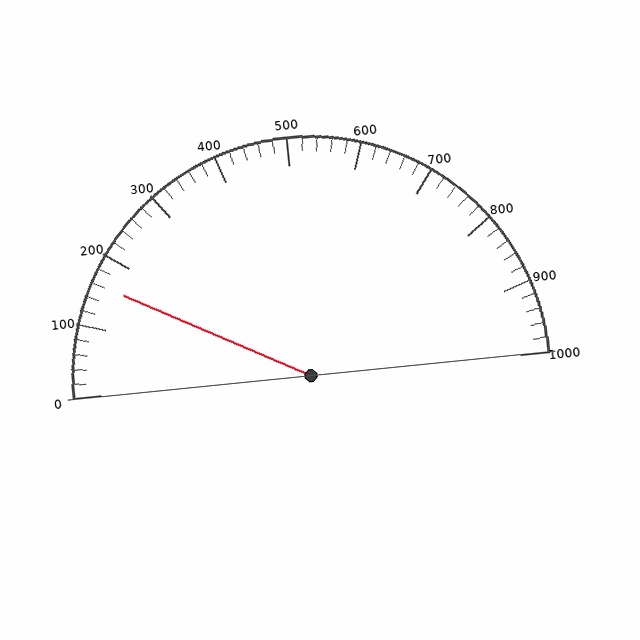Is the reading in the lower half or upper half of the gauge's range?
The reading is in the lower half of the range (0 to 1000).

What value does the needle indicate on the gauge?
The needle indicates approximately 160.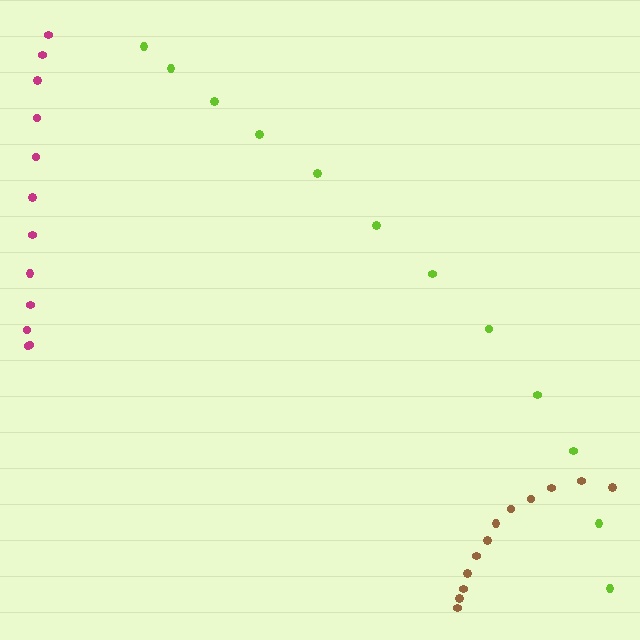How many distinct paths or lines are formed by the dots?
There are 3 distinct paths.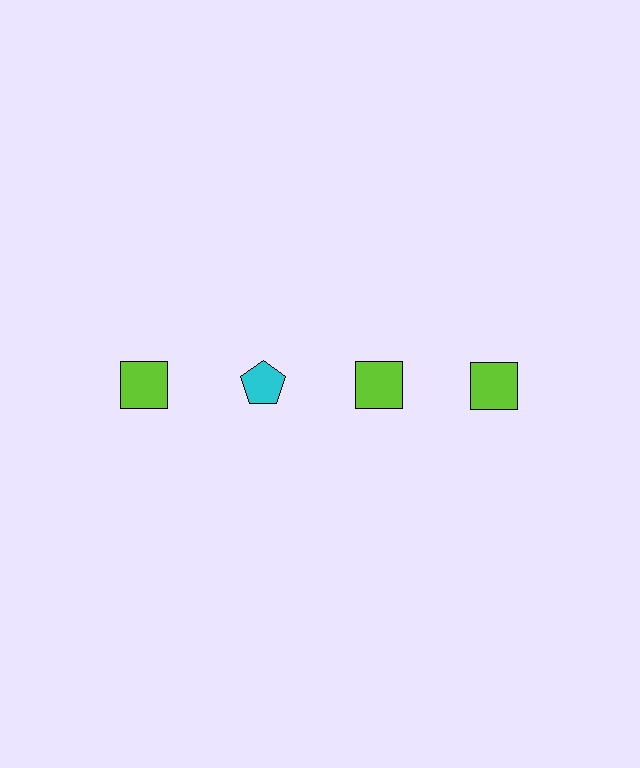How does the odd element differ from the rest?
It differs in both color (cyan instead of lime) and shape (pentagon instead of square).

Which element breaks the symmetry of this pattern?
The cyan pentagon in the top row, second from left column breaks the symmetry. All other shapes are lime squares.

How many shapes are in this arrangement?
There are 4 shapes arranged in a grid pattern.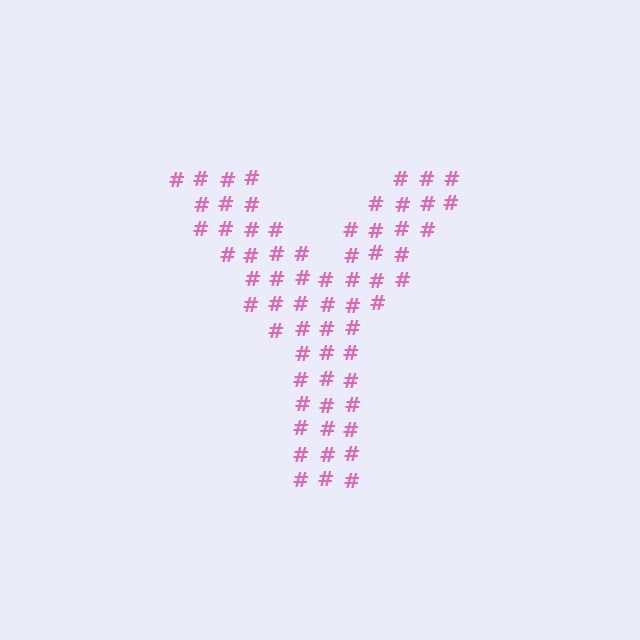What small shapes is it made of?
It is made of small hash symbols.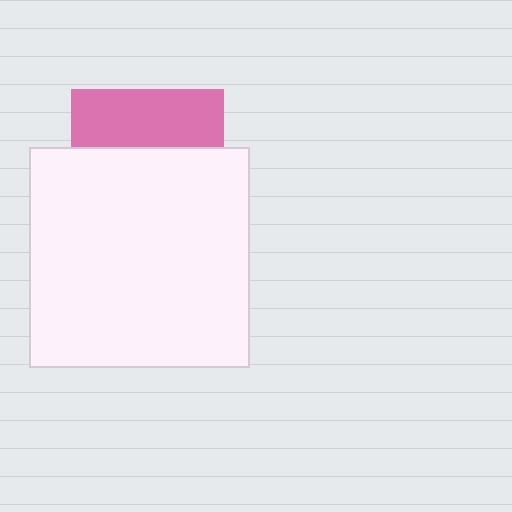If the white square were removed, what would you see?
You would see the complete pink square.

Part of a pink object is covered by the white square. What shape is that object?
It is a square.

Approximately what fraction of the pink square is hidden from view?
Roughly 62% of the pink square is hidden behind the white square.